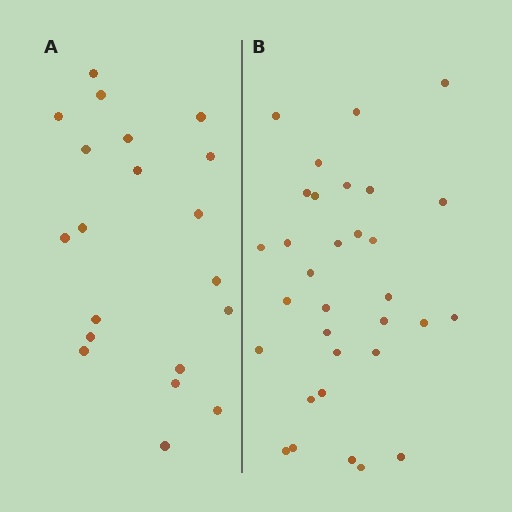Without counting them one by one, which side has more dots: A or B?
Region B (the right region) has more dots.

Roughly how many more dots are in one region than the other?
Region B has roughly 12 or so more dots than region A.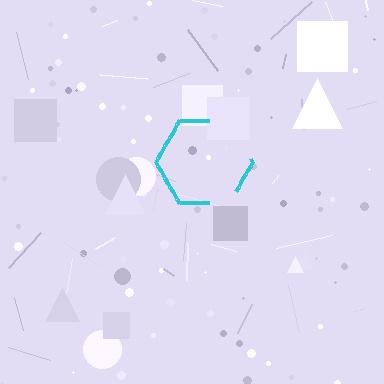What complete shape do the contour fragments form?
The contour fragments form a hexagon.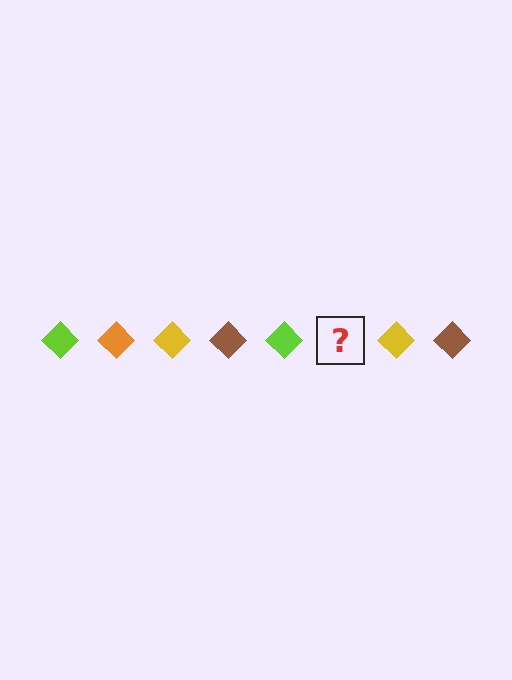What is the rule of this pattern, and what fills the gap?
The rule is that the pattern cycles through lime, orange, yellow, brown diamonds. The gap should be filled with an orange diamond.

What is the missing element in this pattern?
The missing element is an orange diamond.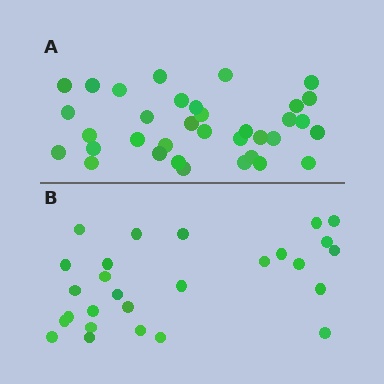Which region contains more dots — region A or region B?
Region A (the top region) has more dots.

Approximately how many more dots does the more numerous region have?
Region A has roughly 8 or so more dots than region B.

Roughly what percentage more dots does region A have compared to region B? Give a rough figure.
About 30% more.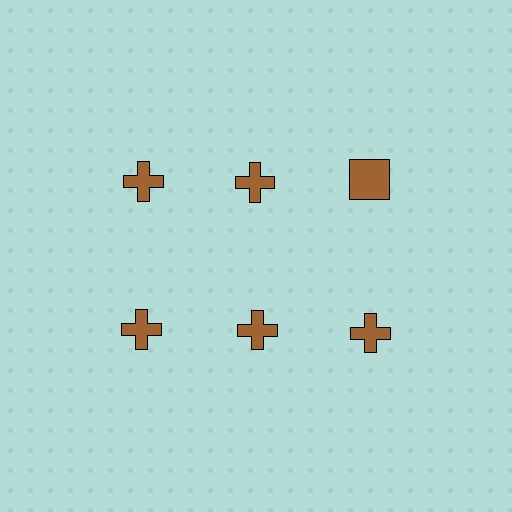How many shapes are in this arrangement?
There are 6 shapes arranged in a grid pattern.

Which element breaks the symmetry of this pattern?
The brown square in the top row, center column breaks the symmetry. All other shapes are brown crosses.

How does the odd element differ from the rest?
It has a different shape: square instead of cross.